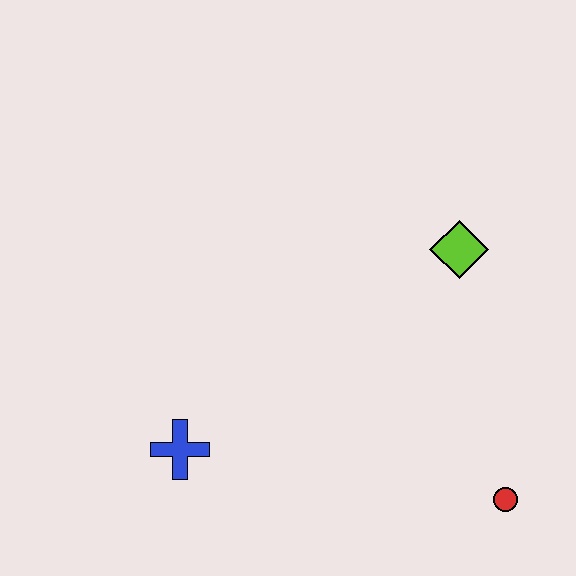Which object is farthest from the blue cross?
The lime diamond is farthest from the blue cross.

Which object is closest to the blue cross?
The red circle is closest to the blue cross.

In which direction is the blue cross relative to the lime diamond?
The blue cross is to the left of the lime diamond.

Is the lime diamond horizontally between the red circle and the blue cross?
Yes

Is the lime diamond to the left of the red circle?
Yes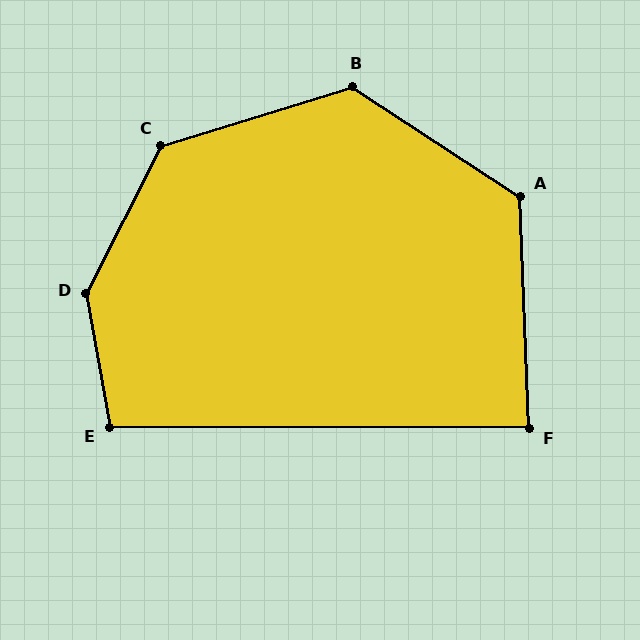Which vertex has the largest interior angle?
D, at approximately 143 degrees.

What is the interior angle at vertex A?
Approximately 125 degrees (obtuse).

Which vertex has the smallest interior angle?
F, at approximately 88 degrees.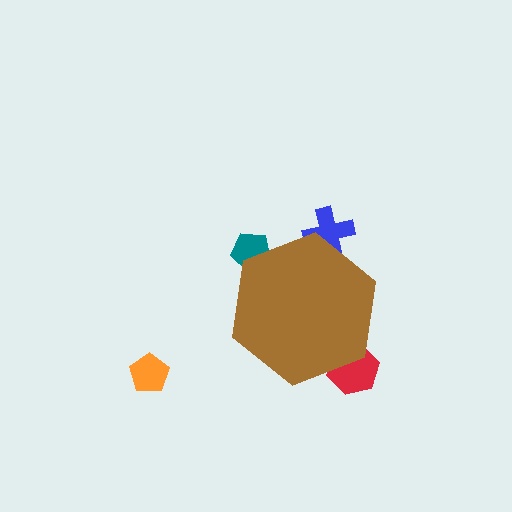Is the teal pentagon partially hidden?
Yes, the teal pentagon is partially hidden behind the brown hexagon.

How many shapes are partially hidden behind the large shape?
3 shapes are partially hidden.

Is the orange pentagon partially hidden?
No, the orange pentagon is fully visible.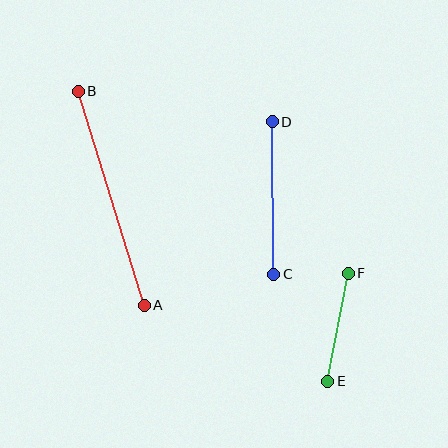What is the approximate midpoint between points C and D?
The midpoint is at approximately (273, 198) pixels.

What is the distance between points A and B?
The distance is approximately 224 pixels.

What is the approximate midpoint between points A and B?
The midpoint is at approximately (111, 198) pixels.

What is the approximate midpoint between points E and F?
The midpoint is at approximately (338, 327) pixels.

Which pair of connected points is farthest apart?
Points A and B are farthest apart.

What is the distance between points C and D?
The distance is approximately 153 pixels.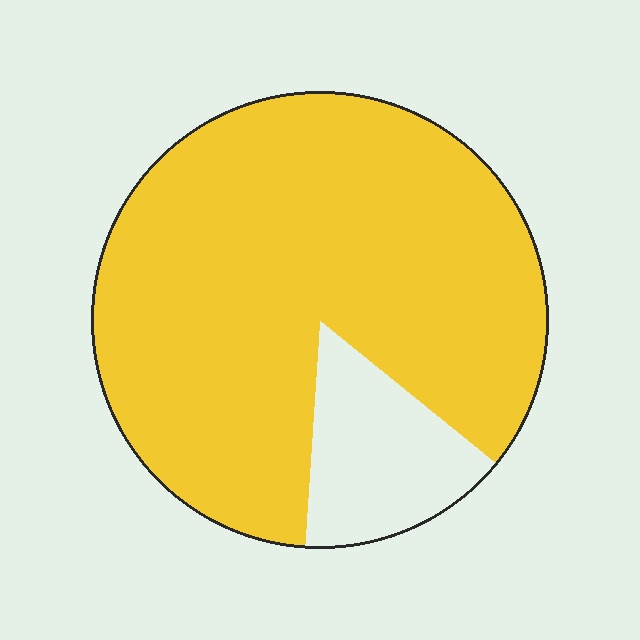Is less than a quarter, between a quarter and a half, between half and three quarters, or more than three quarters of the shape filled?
More than three quarters.